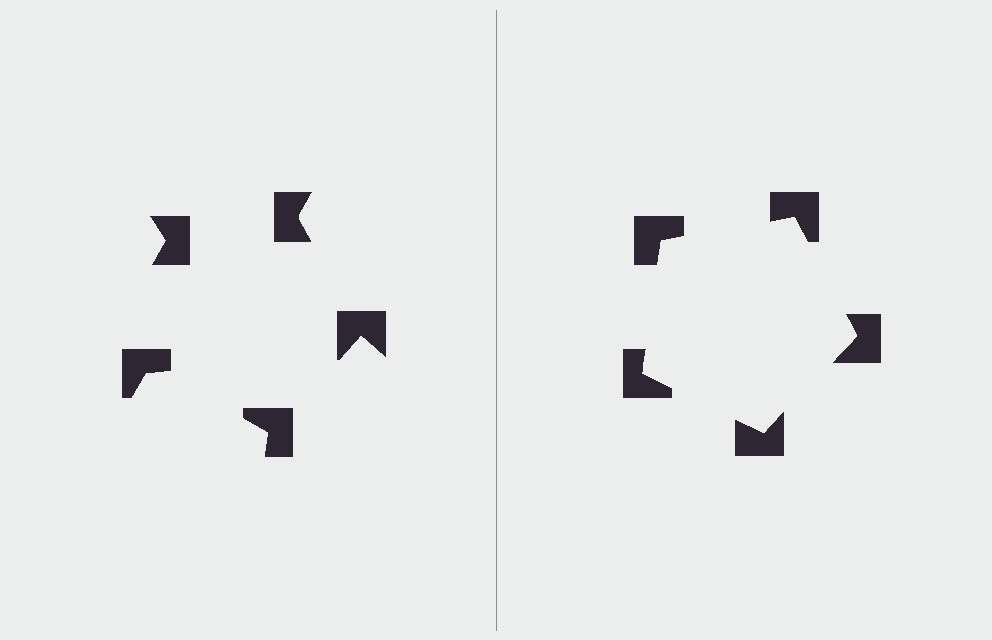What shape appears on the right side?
An illusory pentagon.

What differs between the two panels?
The notched squares are positioned identically on both sides; only the wedge orientations differ. On the right they align to a pentagon; on the left they are misaligned.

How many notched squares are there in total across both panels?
10 — 5 on each side.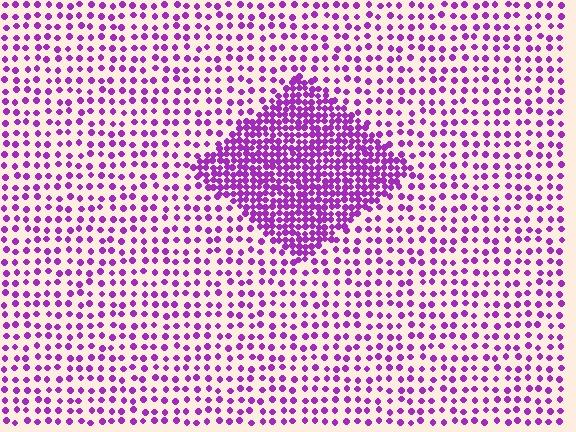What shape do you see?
I see a diamond.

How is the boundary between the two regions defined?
The boundary is defined by a change in element density (approximately 2.6x ratio). All elements are the same color, size, and shape.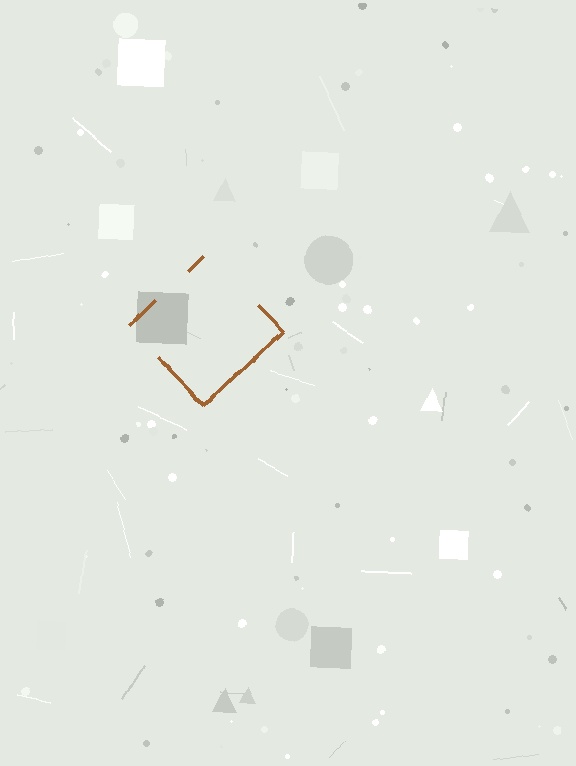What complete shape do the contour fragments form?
The contour fragments form a diamond.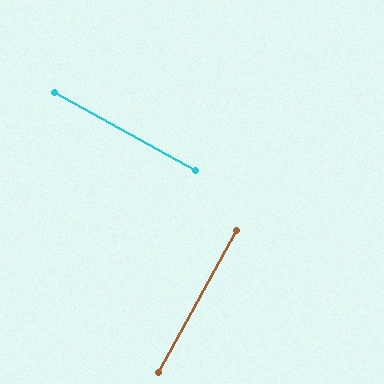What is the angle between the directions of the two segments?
Approximately 90 degrees.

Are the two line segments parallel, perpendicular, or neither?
Perpendicular — they meet at approximately 90°.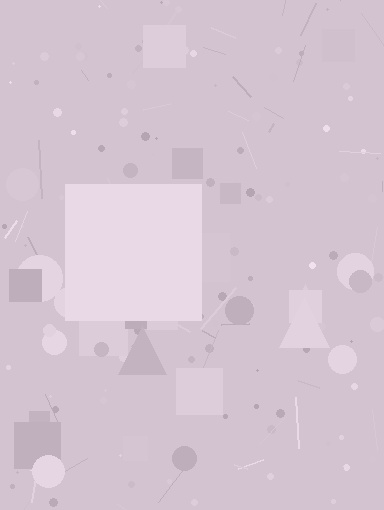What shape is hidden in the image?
A square is hidden in the image.